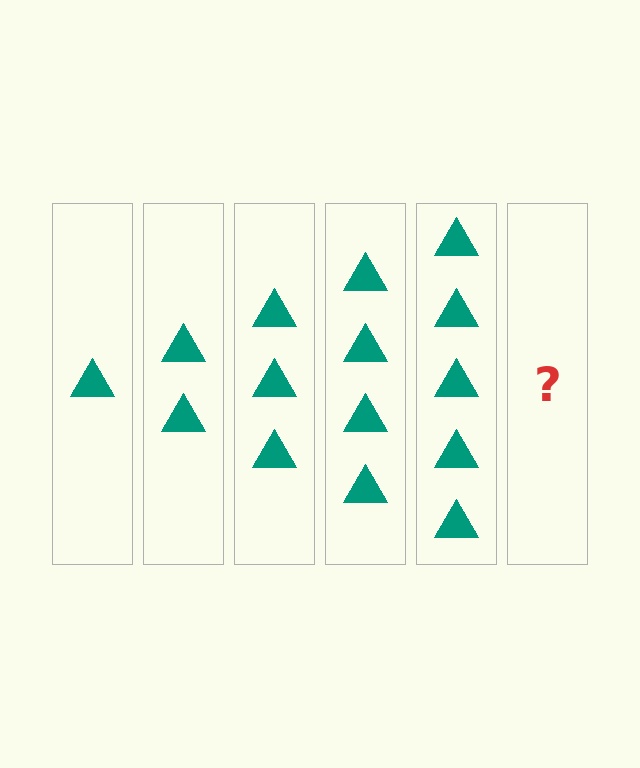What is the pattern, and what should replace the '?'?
The pattern is that each step adds one more triangle. The '?' should be 6 triangles.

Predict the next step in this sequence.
The next step is 6 triangles.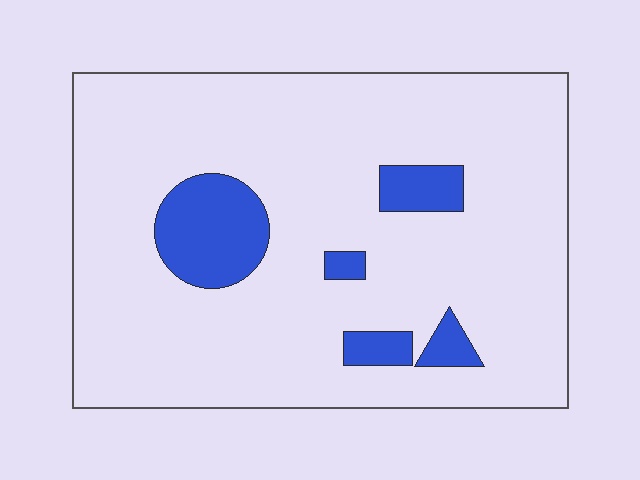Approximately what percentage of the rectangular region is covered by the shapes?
Approximately 10%.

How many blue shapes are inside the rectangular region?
5.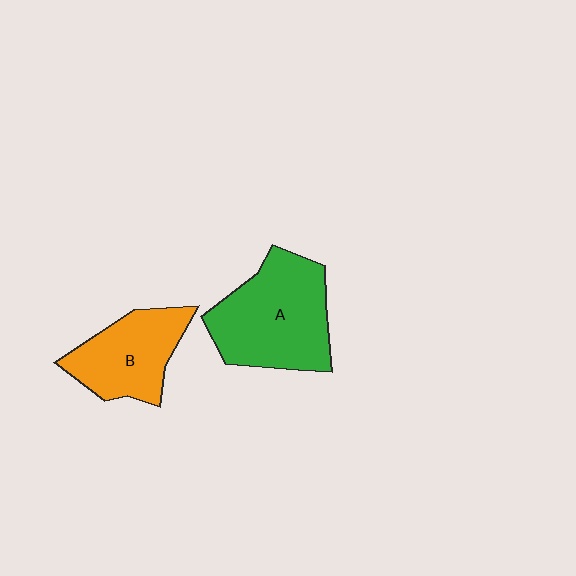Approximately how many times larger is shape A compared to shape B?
Approximately 1.4 times.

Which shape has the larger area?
Shape A (green).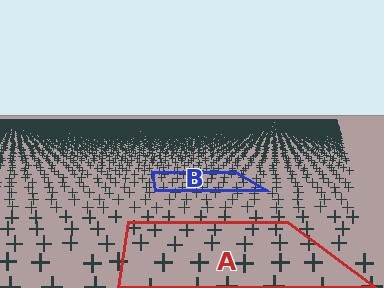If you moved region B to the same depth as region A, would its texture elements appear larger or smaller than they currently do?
They would appear larger. At a closer depth, the same texture elements are projected at a bigger on-screen size.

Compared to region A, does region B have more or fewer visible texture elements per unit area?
Region B has more texture elements per unit area — they are packed more densely because it is farther away.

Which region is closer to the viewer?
Region A is closer. The texture elements there are larger and more spread out.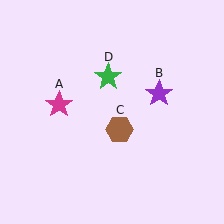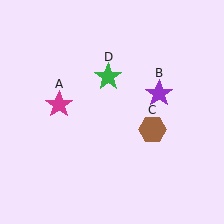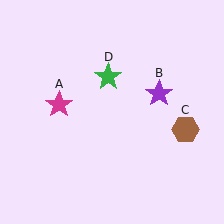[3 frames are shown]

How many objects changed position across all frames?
1 object changed position: brown hexagon (object C).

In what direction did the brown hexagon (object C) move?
The brown hexagon (object C) moved right.